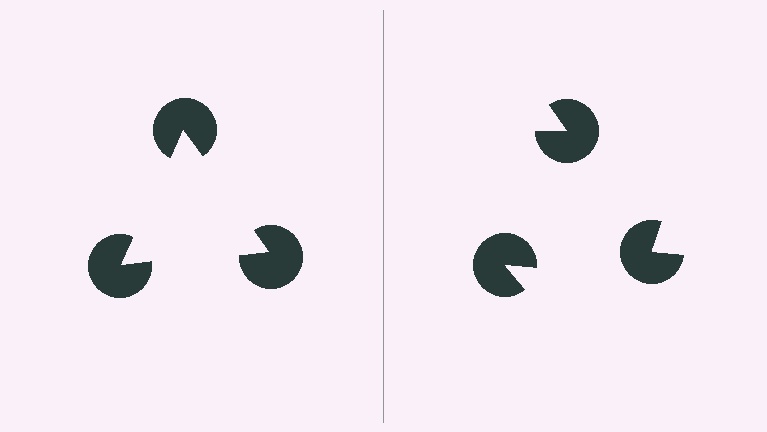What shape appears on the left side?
An illusory triangle.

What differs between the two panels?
The pac-man discs are positioned identically on both sides; only the wedge orientations differ. On the left they align to a triangle; on the right they are misaligned.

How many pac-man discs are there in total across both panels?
6 — 3 on each side.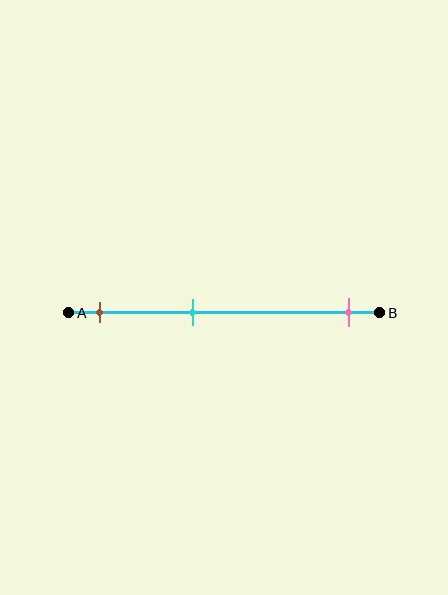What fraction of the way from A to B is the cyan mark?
The cyan mark is approximately 40% (0.4) of the way from A to B.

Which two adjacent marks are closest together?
The brown and cyan marks are the closest adjacent pair.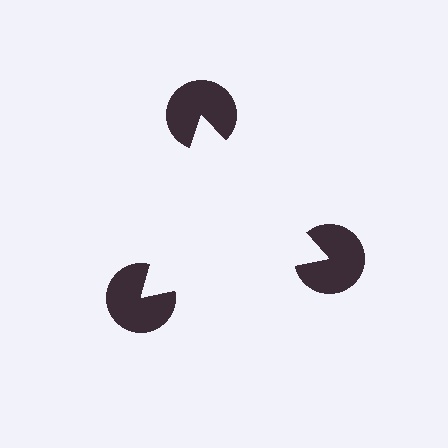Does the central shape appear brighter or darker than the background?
It typically appears slightly brighter than the background, even though no actual brightness change is drawn.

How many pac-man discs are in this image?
There are 3 — one at each vertex of the illusory triangle.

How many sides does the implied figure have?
3 sides.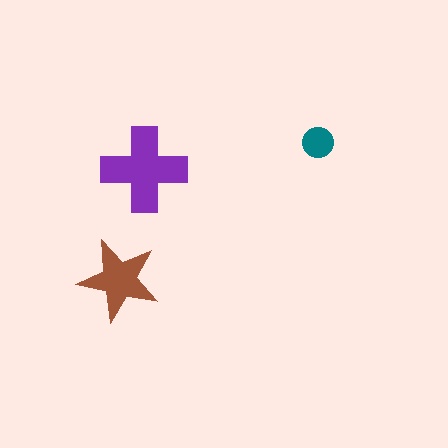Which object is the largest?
The purple cross.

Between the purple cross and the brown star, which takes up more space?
The purple cross.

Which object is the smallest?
The teal circle.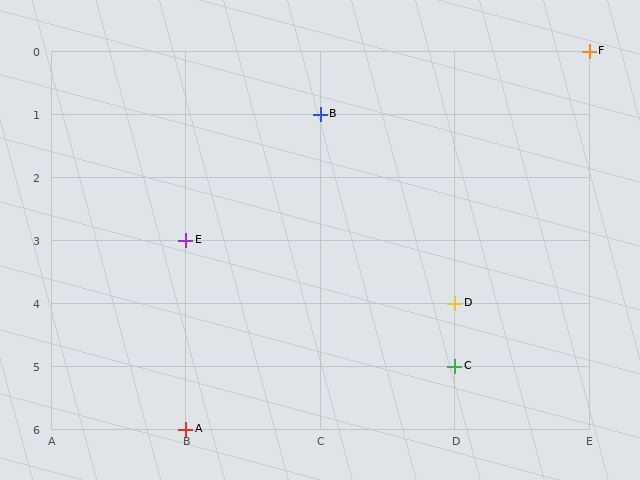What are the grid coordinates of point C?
Point C is at grid coordinates (D, 5).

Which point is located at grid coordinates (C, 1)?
Point B is at (C, 1).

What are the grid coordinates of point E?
Point E is at grid coordinates (B, 3).